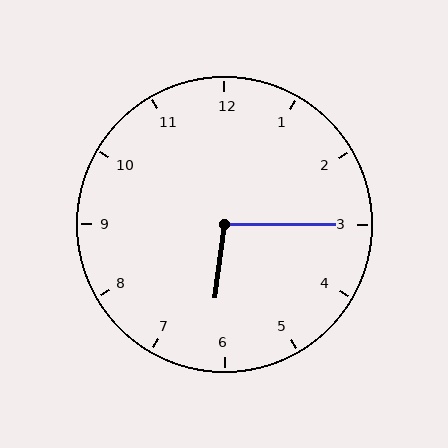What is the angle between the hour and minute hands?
Approximately 98 degrees.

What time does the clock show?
6:15.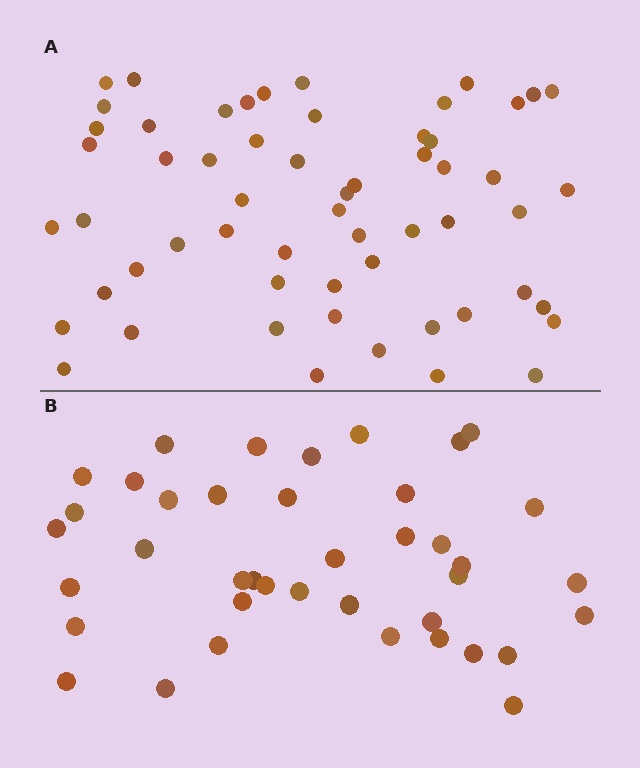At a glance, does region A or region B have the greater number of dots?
Region A (the top region) has more dots.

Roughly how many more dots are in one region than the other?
Region A has approximately 20 more dots than region B.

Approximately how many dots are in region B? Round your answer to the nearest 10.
About 40 dots.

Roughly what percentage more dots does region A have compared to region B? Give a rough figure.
About 45% more.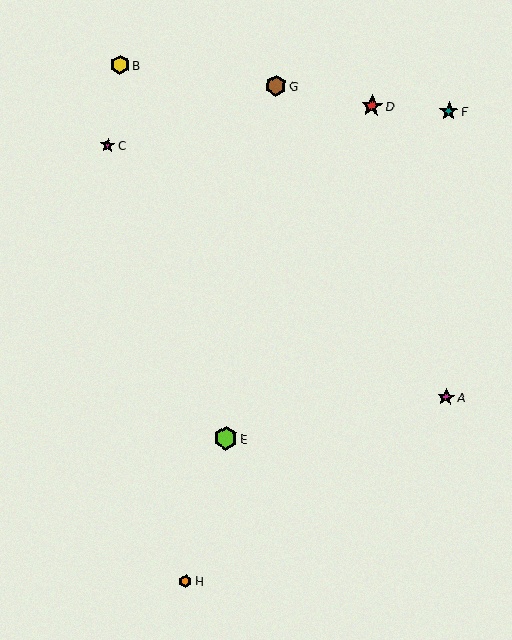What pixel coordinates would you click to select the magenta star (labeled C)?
Click at (108, 145) to select the magenta star C.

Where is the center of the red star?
The center of the red star is at (372, 106).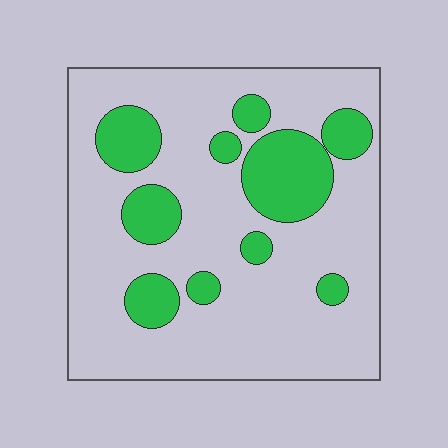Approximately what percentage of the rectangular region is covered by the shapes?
Approximately 25%.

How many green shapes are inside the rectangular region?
10.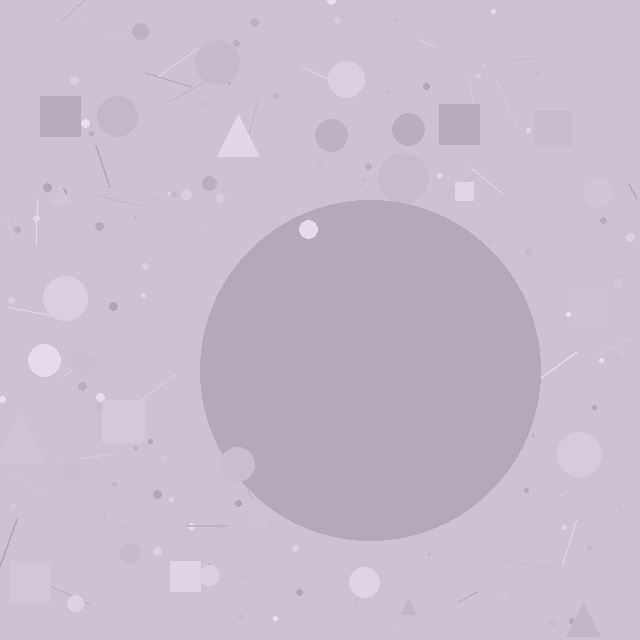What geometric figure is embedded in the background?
A circle is embedded in the background.